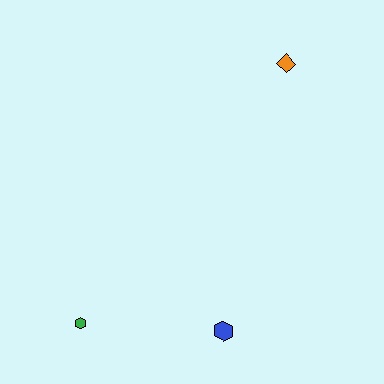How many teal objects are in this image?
There are no teal objects.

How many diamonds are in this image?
There is 1 diamond.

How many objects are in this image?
There are 3 objects.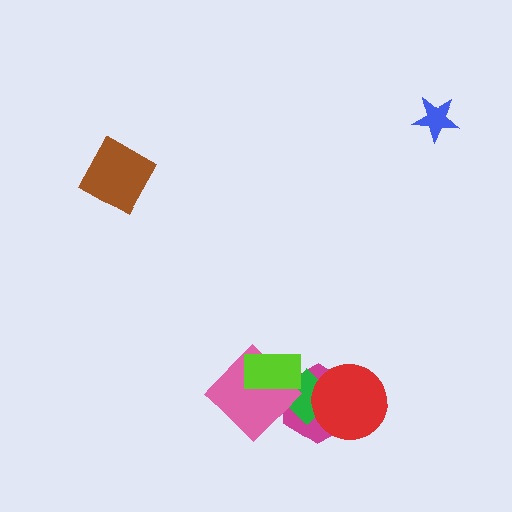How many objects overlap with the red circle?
2 objects overlap with the red circle.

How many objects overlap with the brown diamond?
0 objects overlap with the brown diamond.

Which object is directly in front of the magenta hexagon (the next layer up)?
The green diamond is directly in front of the magenta hexagon.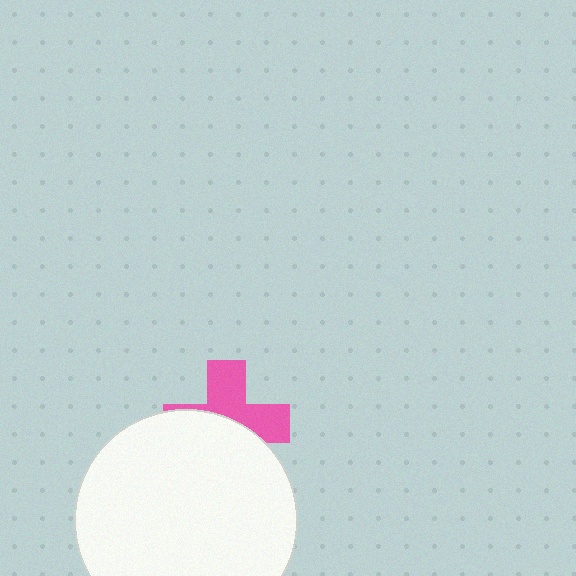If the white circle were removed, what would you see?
You would see the complete pink cross.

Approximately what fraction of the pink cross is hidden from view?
Roughly 52% of the pink cross is hidden behind the white circle.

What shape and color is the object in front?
The object in front is a white circle.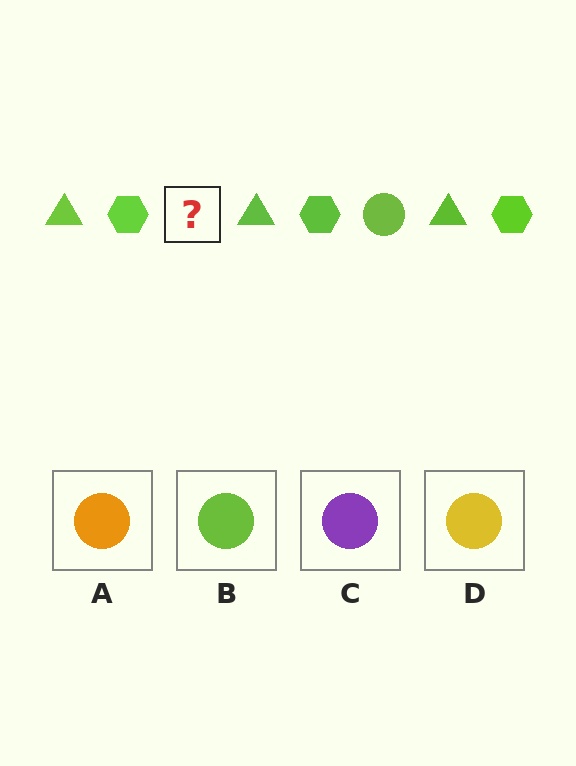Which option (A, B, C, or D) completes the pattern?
B.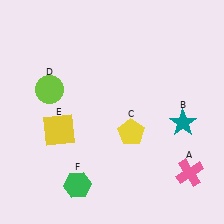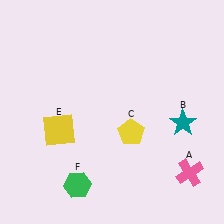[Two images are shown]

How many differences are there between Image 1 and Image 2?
There is 1 difference between the two images.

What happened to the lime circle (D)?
The lime circle (D) was removed in Image 2. It was in the top-left area of Image 1.